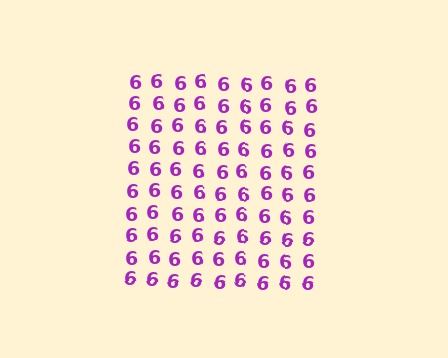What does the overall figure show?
The overall figure shows a square.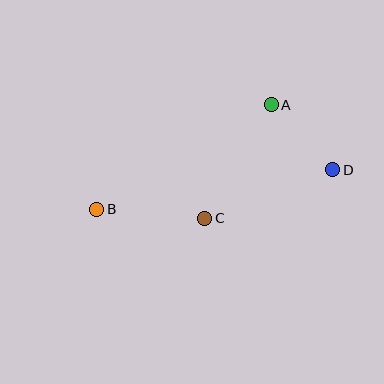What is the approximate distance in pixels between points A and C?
The distance between A and C is approximately 132 pixels.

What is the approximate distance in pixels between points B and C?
The distance between B and C is approximately 108 pixels.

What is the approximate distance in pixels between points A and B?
The distance between A and B is approximately 203 pixels.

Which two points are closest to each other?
Points A and D are closest to each other.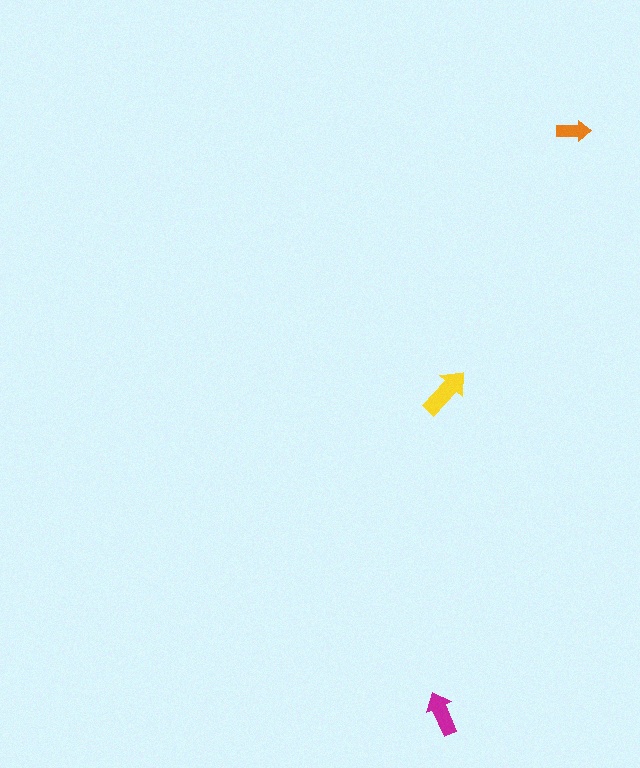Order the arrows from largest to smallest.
the yellow one, the magenta one, the orange one.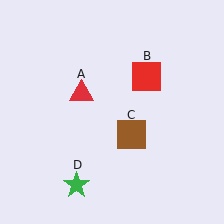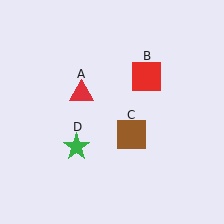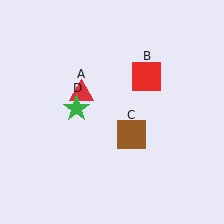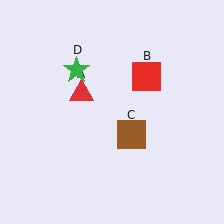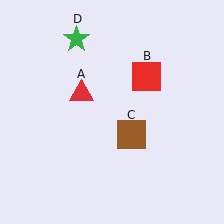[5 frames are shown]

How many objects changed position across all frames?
1 object changed position: green star (object D).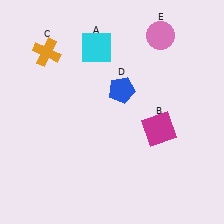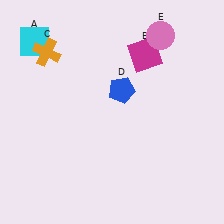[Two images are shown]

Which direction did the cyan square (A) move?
The cyan square (A) moved left.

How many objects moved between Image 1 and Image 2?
2 objects moved between the two images.